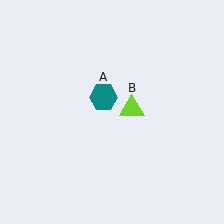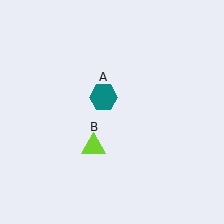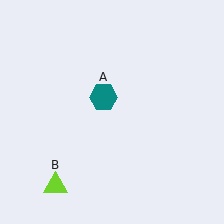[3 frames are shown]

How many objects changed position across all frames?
1 object changed position: lime triangle (object B).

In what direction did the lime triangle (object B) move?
The lime triangle (object B) moved down and to the left.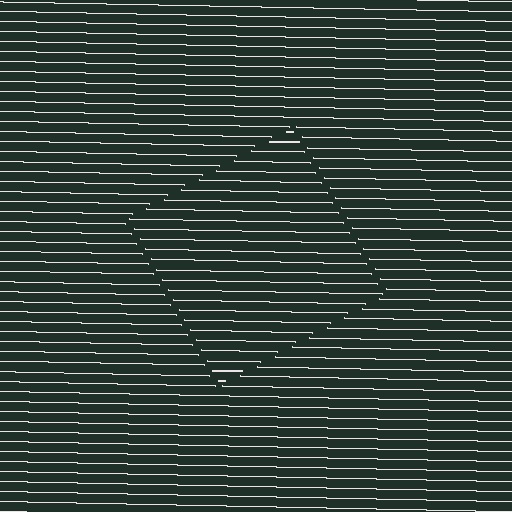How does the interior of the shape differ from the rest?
The interior of the shape contains the same grating, shifted by half a period — the contour is defined by the phase discontinuity where line-ends from the inner and outer gratings abut.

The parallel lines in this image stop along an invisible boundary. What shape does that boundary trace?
An illusory square. The interior of the shape contains the same grating, shifted by half a period — the contour is defined by the phase discontinuity where line-ends from the inner and outer gratings abut.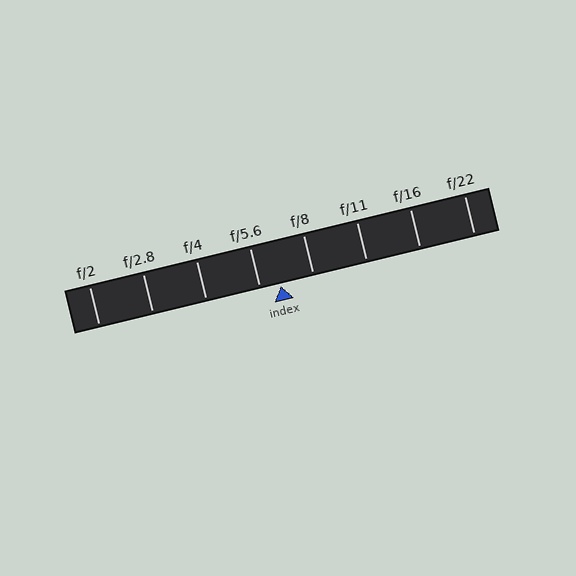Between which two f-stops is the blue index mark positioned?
The index mark is between f/5.6 and f/8.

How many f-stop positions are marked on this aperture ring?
There are 8 f-stop positions marked.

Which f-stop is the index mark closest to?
The index mark is closest to f/5.6.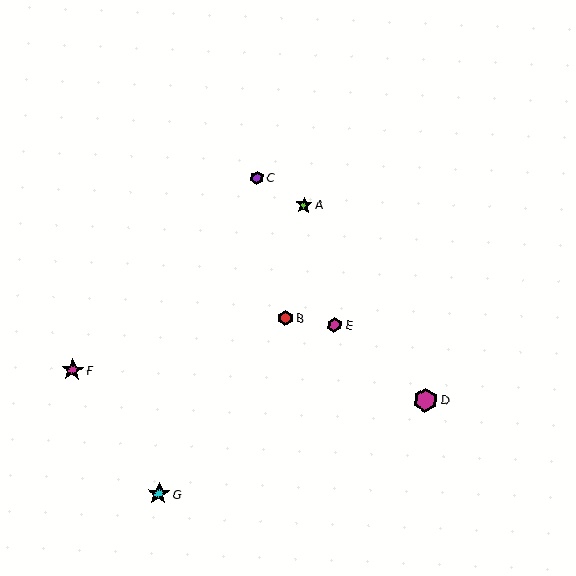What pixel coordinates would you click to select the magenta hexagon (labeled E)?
Click at (335, 325) to select the magenta hexagon E.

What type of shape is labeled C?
Shape C is a purple hexagon.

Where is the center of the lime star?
The center of the lime star is at (304, 205).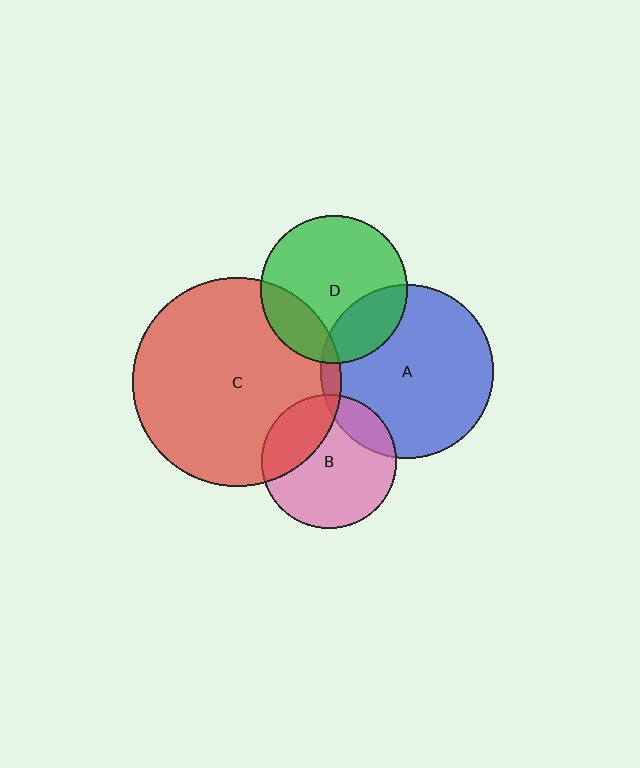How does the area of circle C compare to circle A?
Approximately 1.5 times.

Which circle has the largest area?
Circle C (red).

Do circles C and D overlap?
Yes.